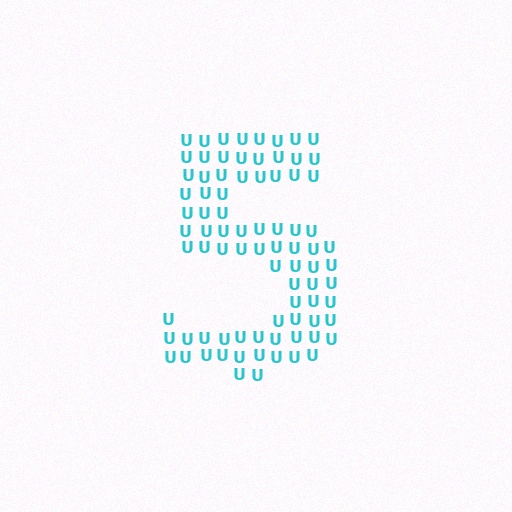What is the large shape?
The large shape is the digit 5.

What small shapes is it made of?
It is made of small letter U's.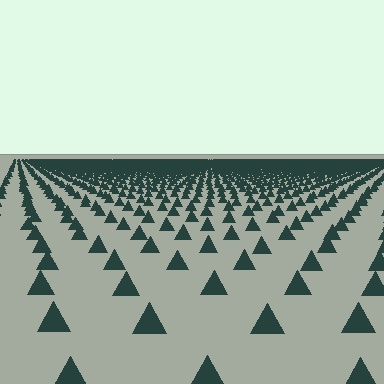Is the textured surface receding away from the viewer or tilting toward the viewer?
The surface is receding away from the viewer. Texture elements get smaller and denser toward the top.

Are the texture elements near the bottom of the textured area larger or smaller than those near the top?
Larger. Near the bottom, elements are closer to the viewer and appear at a bigger on-screen size.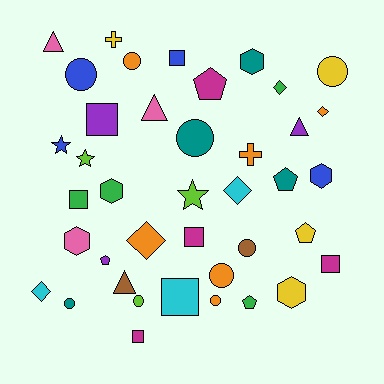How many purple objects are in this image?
There are 3 purple objects.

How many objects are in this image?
There are 40 objects.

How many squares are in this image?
There are 7 squares.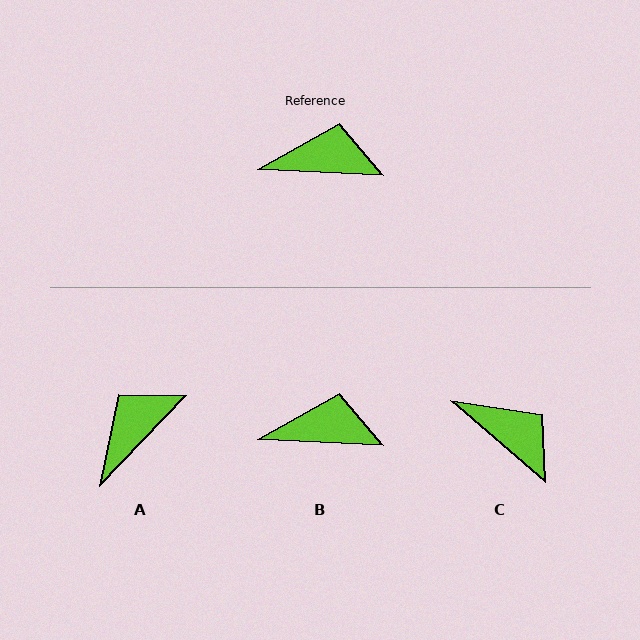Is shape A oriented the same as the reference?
No, it is off by about 49 degrees.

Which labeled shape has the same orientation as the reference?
B.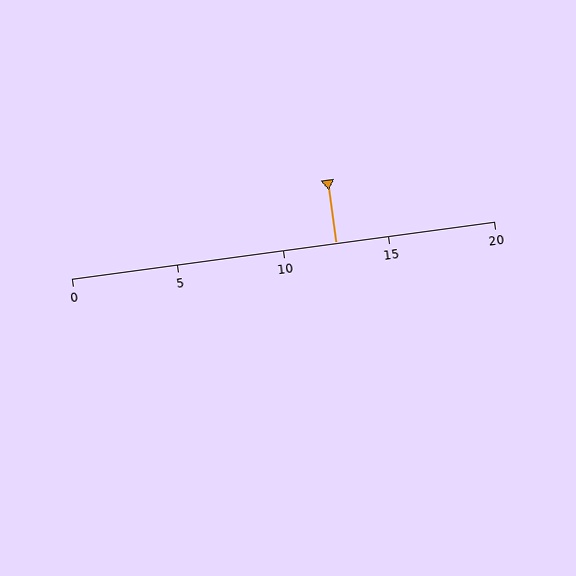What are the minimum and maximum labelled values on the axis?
The axis runs from 0 to 20.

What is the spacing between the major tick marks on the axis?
The major ticks are spaced 5 apart.